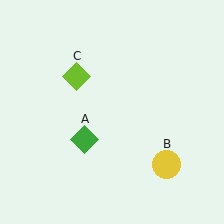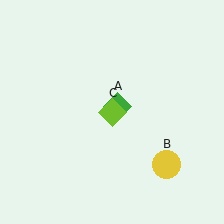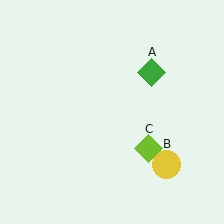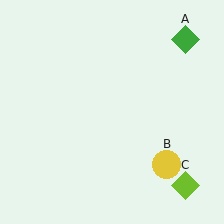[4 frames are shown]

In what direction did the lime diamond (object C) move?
The lime diamond (object C) moved down and to the right.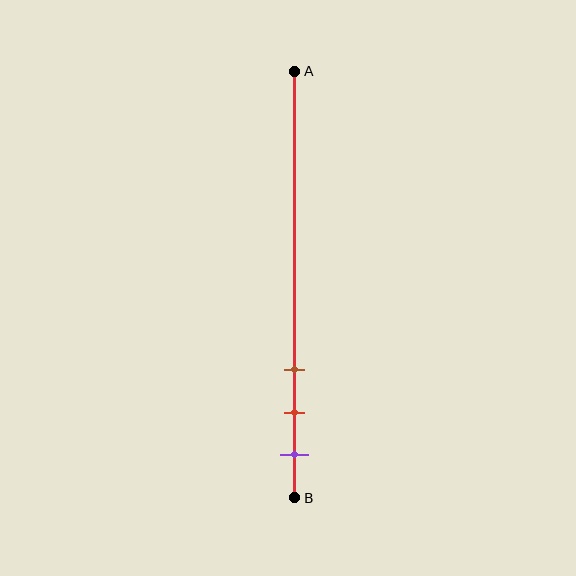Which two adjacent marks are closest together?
The red and purple marks are the closest adjacent pair.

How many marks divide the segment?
There are 3 marks dividing the segment.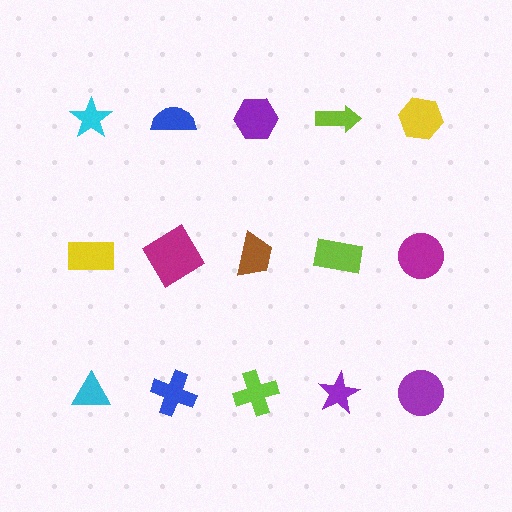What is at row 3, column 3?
A lime cross.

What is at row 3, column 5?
A purple circle.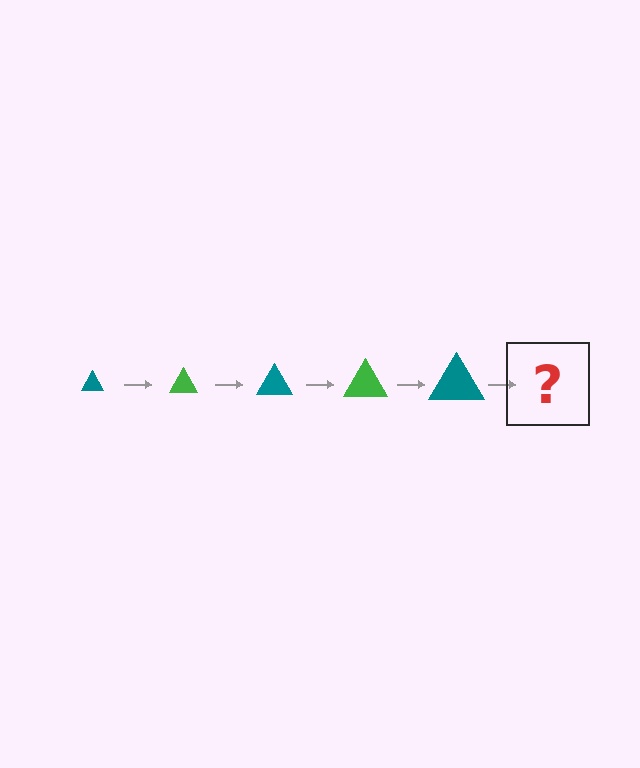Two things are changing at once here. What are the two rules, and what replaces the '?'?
The two rules are that the triangle grows larger each step and the color cycles through teal and green. The '?' should be a green triangle, larger than the previous one.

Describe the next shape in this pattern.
It should be a green triangle, larger than the previous one.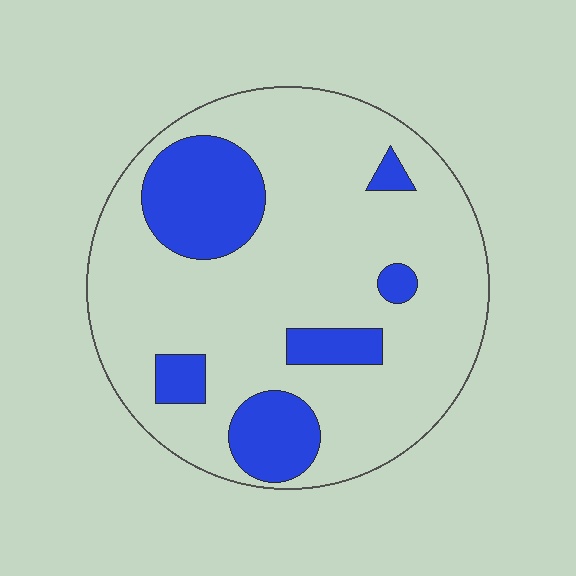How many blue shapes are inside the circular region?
6.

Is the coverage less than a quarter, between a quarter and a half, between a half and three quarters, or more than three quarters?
Less than a quarter.